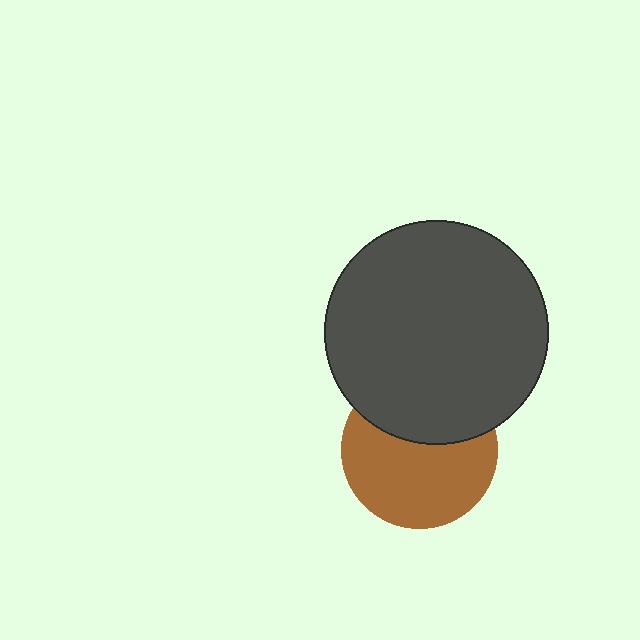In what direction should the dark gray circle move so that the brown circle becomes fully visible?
The dark gray circle should move up. That is the shortest direction to clear the overlap and leave the brown circle fully visible.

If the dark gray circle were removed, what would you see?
You would see the complete brown circle.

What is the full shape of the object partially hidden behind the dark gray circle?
The partially hidden object is a brown circle.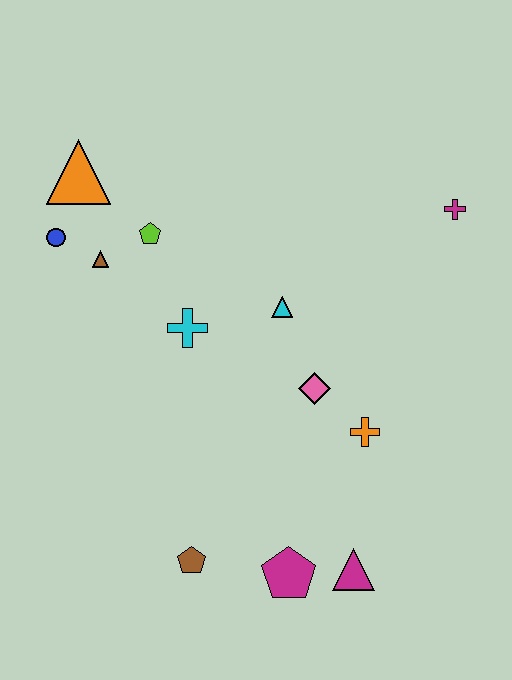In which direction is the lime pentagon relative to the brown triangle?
The lime pentagon is to the right of the brown triangle.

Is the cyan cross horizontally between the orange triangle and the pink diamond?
Yes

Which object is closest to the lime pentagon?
The brown triangle is closest to the lime pentagon.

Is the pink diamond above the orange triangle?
No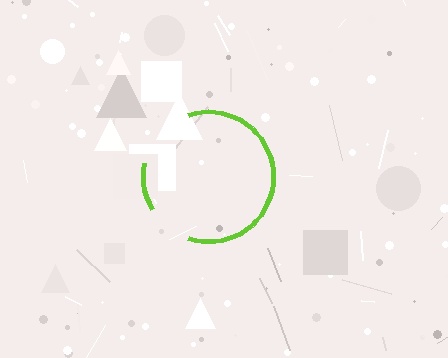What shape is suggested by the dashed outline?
The dashed outline suggests a circle.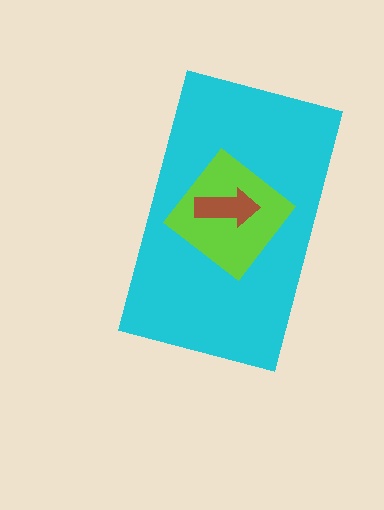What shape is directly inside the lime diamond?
The brown arrow.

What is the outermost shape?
The cyan rectangle.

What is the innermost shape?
The brown arrow.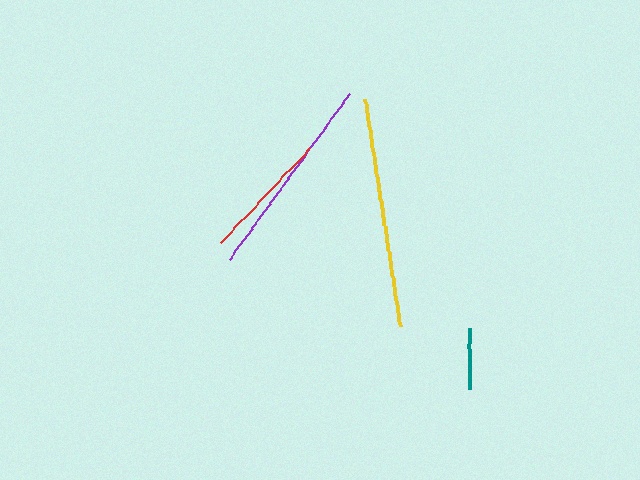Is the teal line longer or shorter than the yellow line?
The yellow line is longer than the teal line.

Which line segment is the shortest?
The teal line is the shortest at approximately 61 pixels.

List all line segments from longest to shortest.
From longest to shortest: yellow, purple, red, teal.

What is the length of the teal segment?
The teal segment is approximately 61 pixels long.